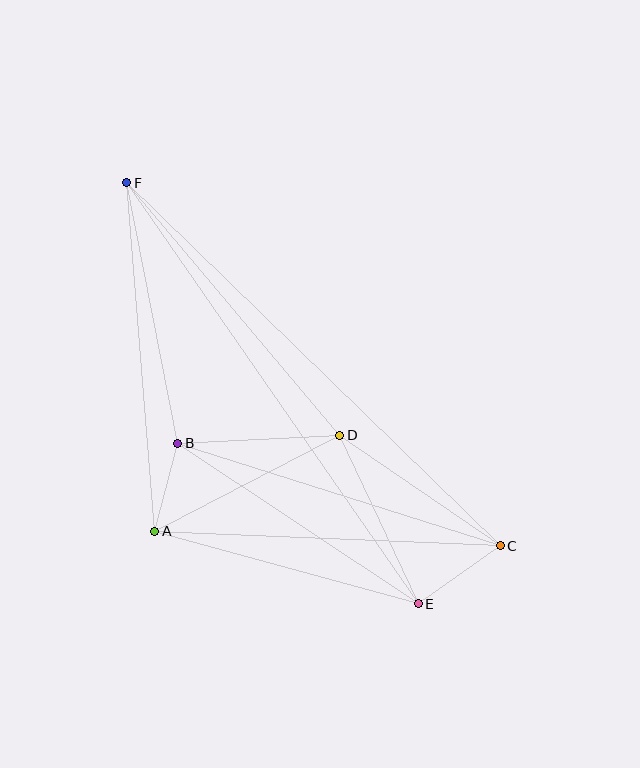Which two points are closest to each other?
Points A and B are closest to each other.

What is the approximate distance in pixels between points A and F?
The distance between A and F is approximately 350 pixels.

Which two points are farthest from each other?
Points C and F are farthest from each other.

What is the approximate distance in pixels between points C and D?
The distance between C and D is approximately 195 pixels.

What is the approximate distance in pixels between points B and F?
The distance between B and F is approximately 266 pixels.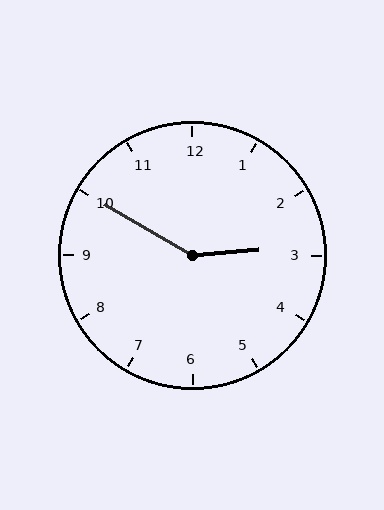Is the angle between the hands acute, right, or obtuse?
It is obtuse.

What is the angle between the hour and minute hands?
Approximately 145 degrees.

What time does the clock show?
2:50.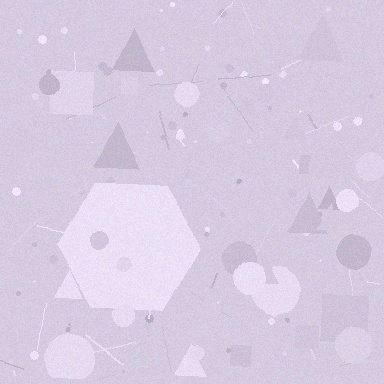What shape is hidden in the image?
A hexagon is hidden in the image.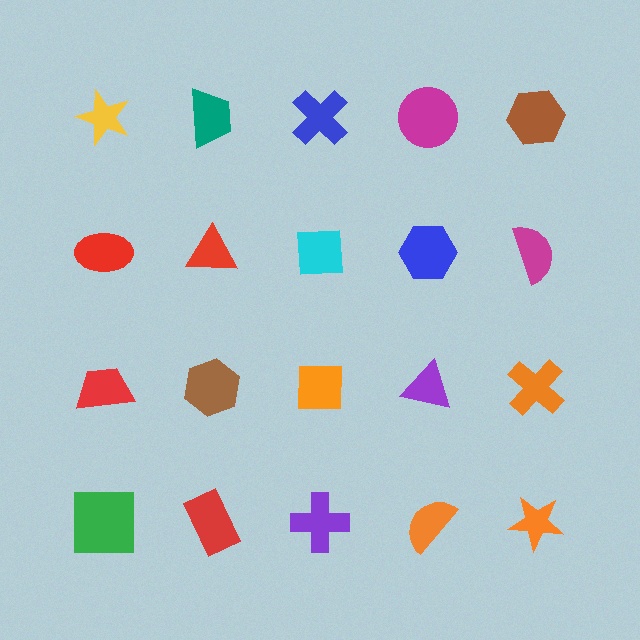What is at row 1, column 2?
A teal trapezoid.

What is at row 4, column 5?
An orange star.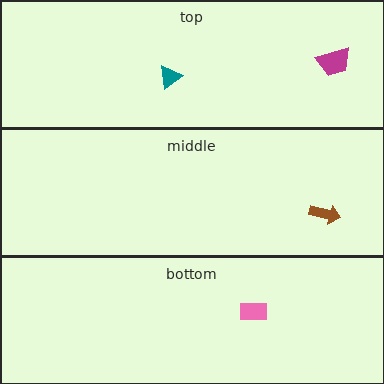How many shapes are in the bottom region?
1.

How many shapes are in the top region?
2.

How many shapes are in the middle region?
1.